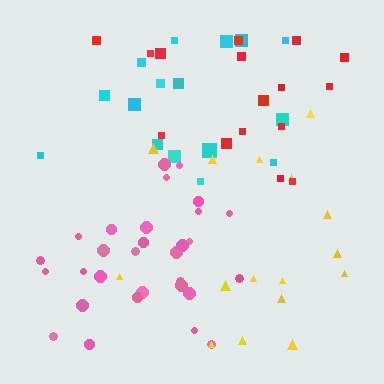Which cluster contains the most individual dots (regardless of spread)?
Pink (30).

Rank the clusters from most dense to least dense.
pink, red, cyan, yellow.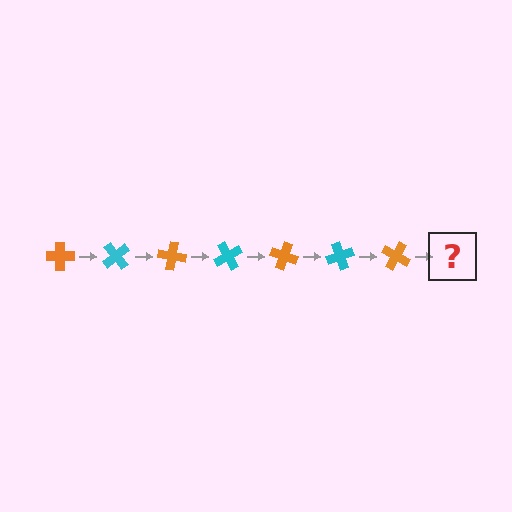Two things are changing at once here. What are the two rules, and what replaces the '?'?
The two rules are that it rotates 50 degrees each step and the color cycles through orange and cyan. The '?' should be a cyan cross, rotated 350 degrees from the start.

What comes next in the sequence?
The next element should be a cyan cross, rotated 350 degrees from the start.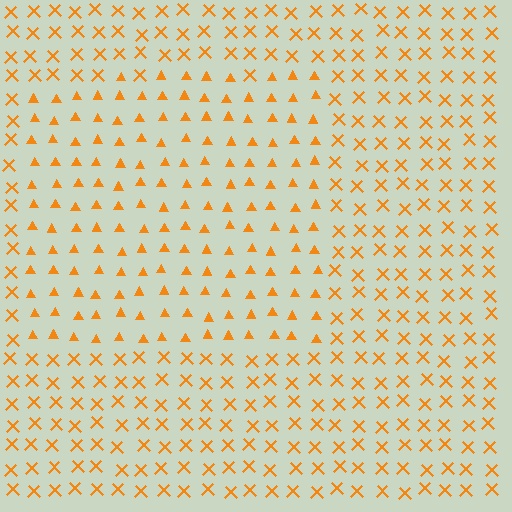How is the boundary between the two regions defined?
The boundary is defined by a change in element shape: triangles inside vs. X marks outside. All elements share the same color and spacing.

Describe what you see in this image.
The image is filled with small orange elements arranged in a uniform grid. A rectangle-shaped region contains triangles, while the surrounding area contains X marks. The boundary is defined purely by the change in element shape.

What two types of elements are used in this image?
The image uses triangles inside the rectangle region and X marks outside it.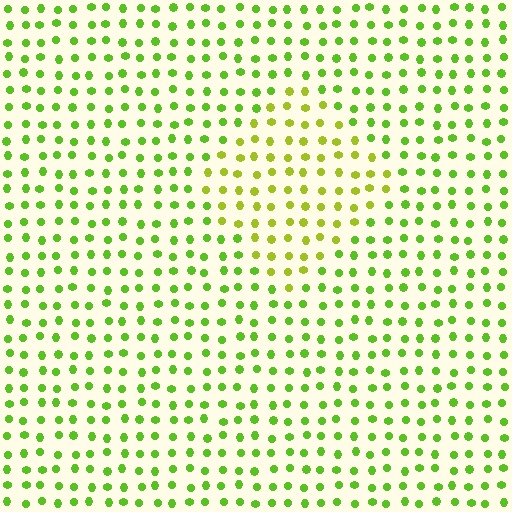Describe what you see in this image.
The image is filled with small lime elements in a uniform arrangement. A diamond-shaped region is visible where the elements are tinted to a slightly different hue, forming a subtle color boundary.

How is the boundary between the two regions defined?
The boundary is defined purely by a slight shift in hue (about 27 degrees). Spacing, size, and orientation are identical on both sides.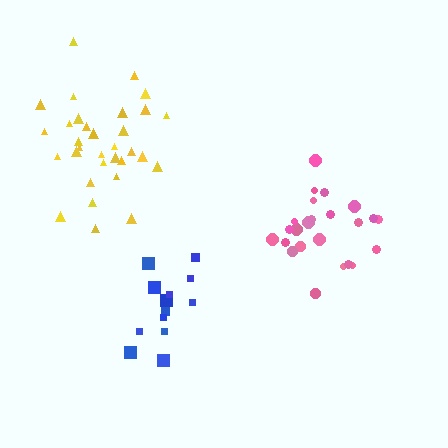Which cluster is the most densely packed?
Pink.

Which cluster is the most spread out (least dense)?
Yellow.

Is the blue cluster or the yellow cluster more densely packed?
Blue.